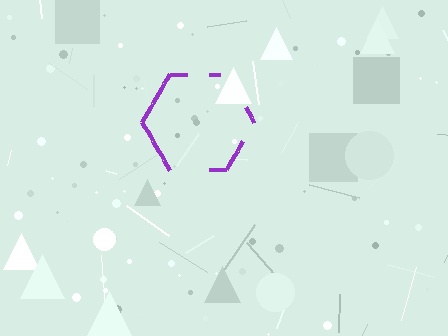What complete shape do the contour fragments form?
The contour fragments form a hexagon.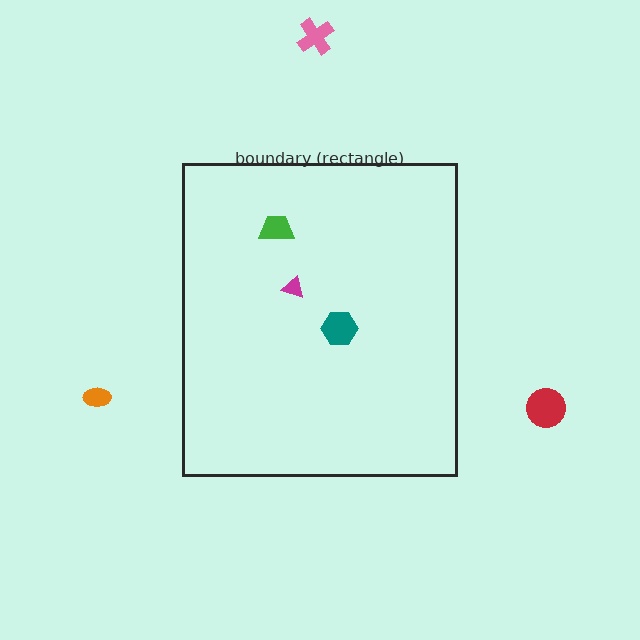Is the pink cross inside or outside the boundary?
Outside.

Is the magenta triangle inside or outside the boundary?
Inside.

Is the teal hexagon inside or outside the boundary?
Inside.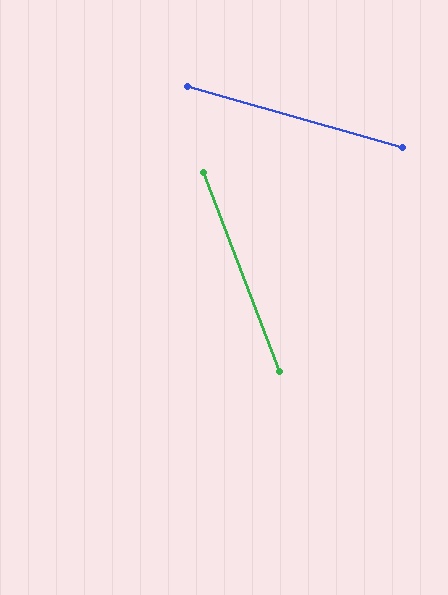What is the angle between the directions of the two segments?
Approximately 53 degrees.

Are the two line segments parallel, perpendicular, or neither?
Neither parallel nor perpendicular — they differ by about 53°.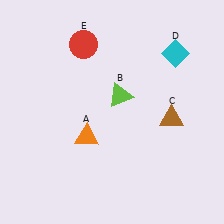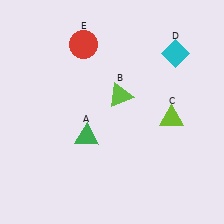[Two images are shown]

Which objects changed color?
A changed from orange to green. C changed from brown to lime.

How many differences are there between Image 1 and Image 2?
There are 2 differences between the two images.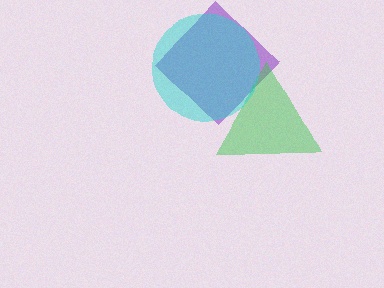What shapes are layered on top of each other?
The layered shapes are: a purple diamond, a green triangle, a cyan circle.